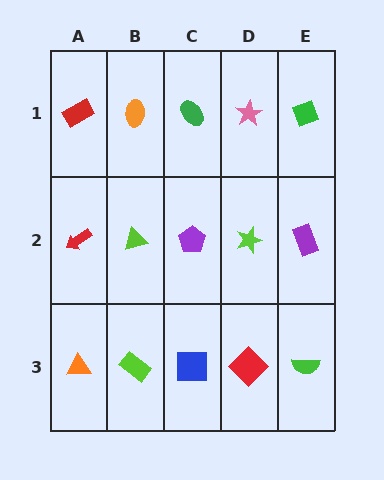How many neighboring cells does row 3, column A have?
2.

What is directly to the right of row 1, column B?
A green ellipse.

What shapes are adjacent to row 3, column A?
A red arrow (row 2, column A), a lime rectangle (row 3, column B).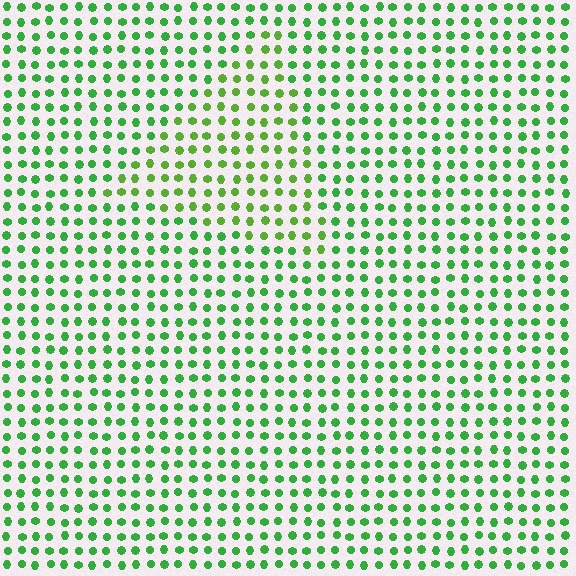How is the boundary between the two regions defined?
The boundary is defined purely by a slight shift in hue (about 24 degrees). Spacing, size, and orientation are identical on both sides.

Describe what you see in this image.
The image is filled with small green elements in a uniform arrangement. A triangle-shaped region is visible where the elements are tinted to a slightly different hue, forming a subtle color boundary.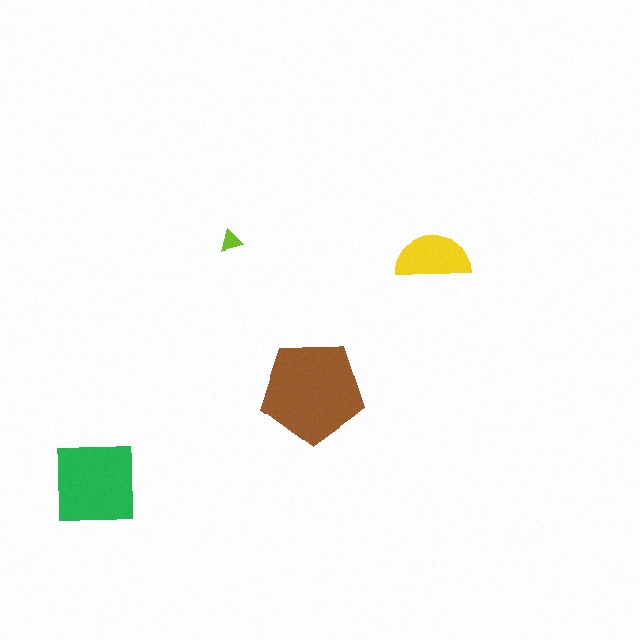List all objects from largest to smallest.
The brown pentagon, the green square, the yellow semicircle, the lime triangle.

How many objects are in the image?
There are 4 objects in the image.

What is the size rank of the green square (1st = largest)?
2nd.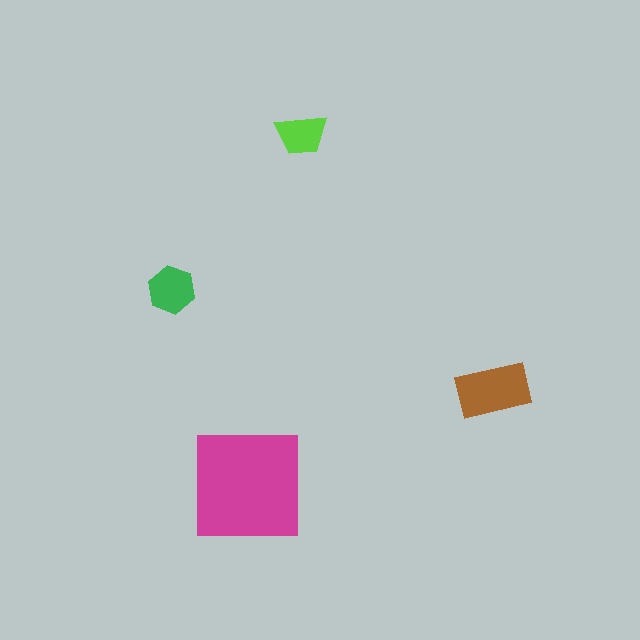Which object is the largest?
The magenta square.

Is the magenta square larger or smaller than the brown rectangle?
Larger.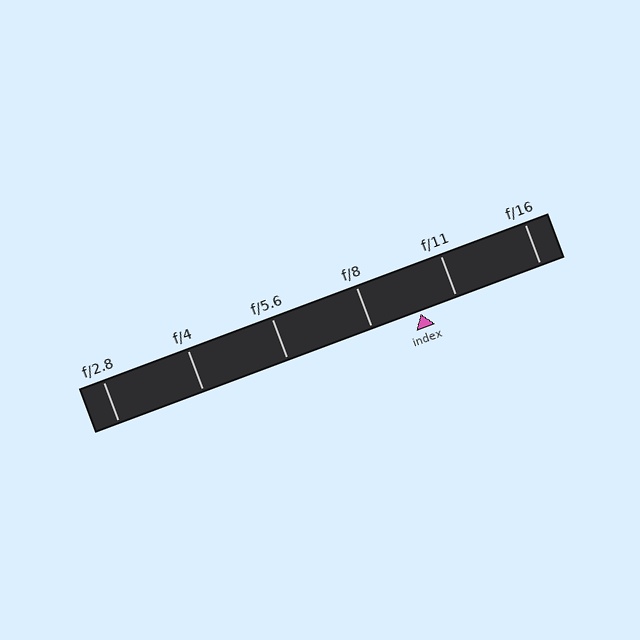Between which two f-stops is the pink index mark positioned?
The index mark is between f/8 and f/11.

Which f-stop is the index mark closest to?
The index mark is closest to f/11.